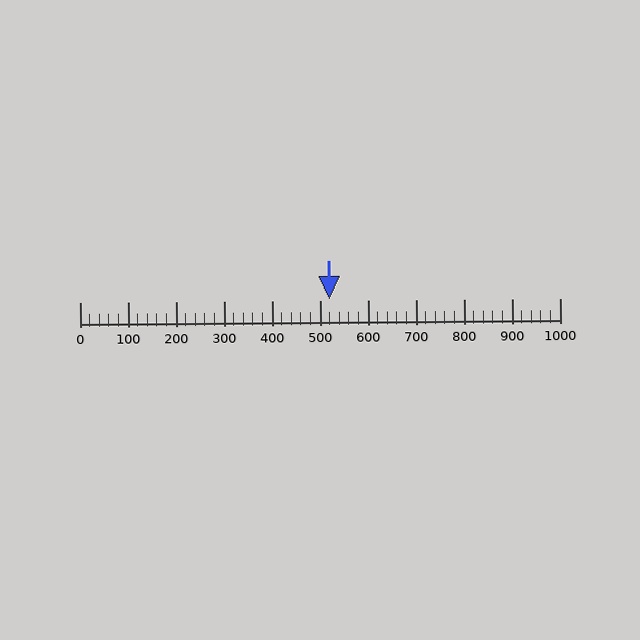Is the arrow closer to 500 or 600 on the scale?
The arrow is closer to 500.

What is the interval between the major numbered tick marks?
The major tick marks are spaced 100 units apart.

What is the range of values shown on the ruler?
The ruler shows values from 0 to 1000.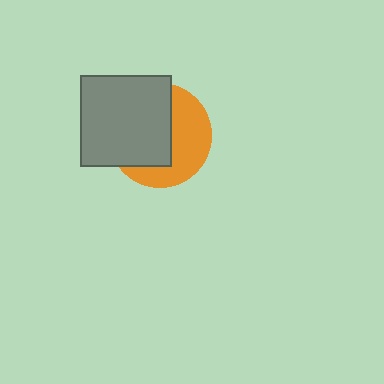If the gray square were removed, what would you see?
You would see the complete orange circle.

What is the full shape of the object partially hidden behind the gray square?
The partially hidden object is an orange circle.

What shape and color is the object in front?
The object in front is a gray square.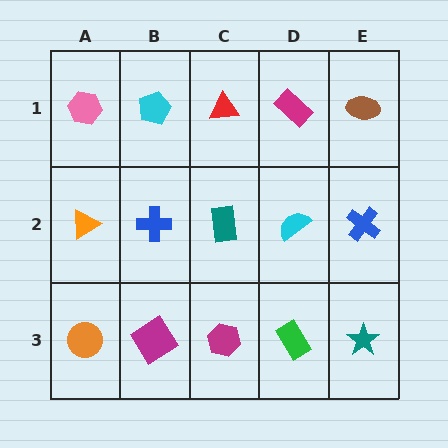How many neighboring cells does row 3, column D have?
3.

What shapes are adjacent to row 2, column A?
A pink hexagon (row 1, column A), an orange circle (row 3, column A), a blue cross (row 2, column B).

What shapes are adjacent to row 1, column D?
A cyan semicircle (row 2, column D), a red triangle (row 1, column C), a brown ellipse (row 1, column E).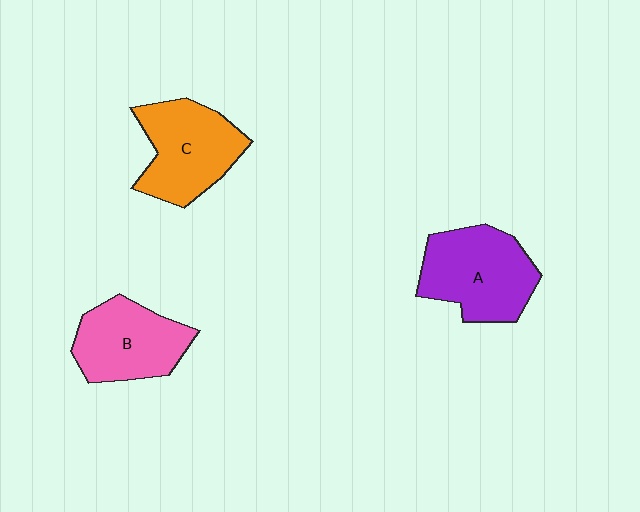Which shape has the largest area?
Shape A (purple).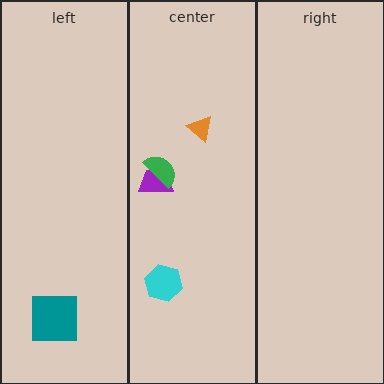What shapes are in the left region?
The teal square.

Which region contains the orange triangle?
The center region.